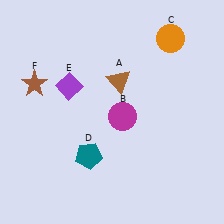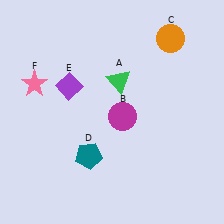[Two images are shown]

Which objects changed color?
A changed from brown to green. F changed from brown to pink.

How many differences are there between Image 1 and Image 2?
There are 2 differences between the two images.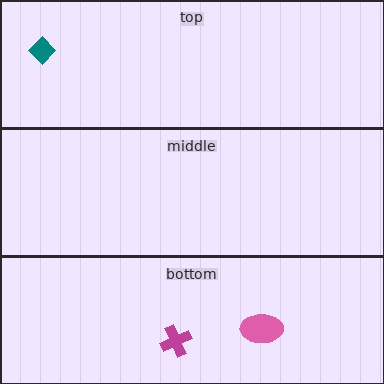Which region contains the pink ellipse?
The bottom region.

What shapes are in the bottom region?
The pink ellipse, the magenta cross.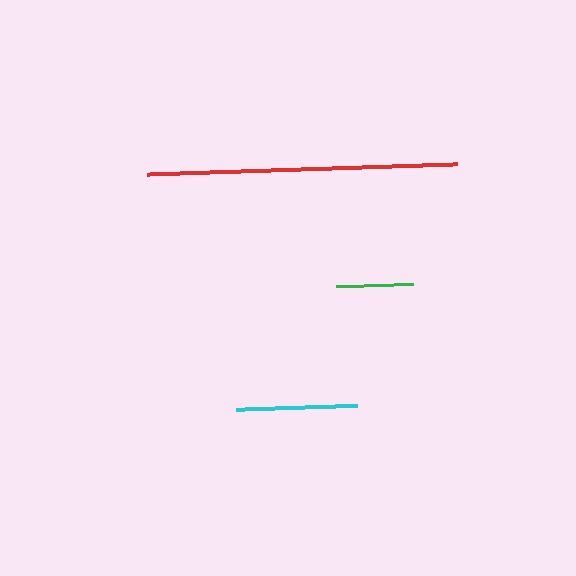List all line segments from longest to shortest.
From longest to shortest: red, cyan, green.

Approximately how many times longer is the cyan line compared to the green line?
The cyan line is approximately 1.6 times the length of the green line.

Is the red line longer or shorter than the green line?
The red line is longer than the green line.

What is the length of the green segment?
The green segment is approximately 77 pixels long.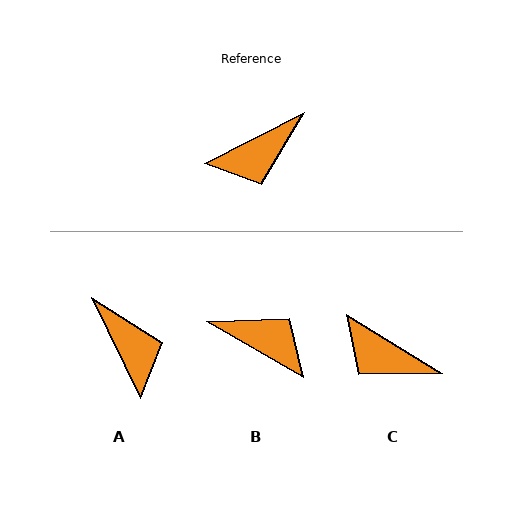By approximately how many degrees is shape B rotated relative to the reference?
Approximately 123 degrees counter-clockwise.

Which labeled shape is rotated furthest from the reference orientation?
B, about 123 degrees away.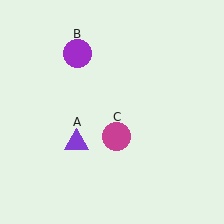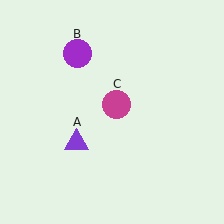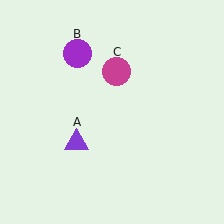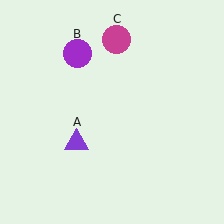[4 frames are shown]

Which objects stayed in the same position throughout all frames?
Purple triangle (object A) and purple circle (object B) remained stationary.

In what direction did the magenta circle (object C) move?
The magenta circle (object C) moved up.